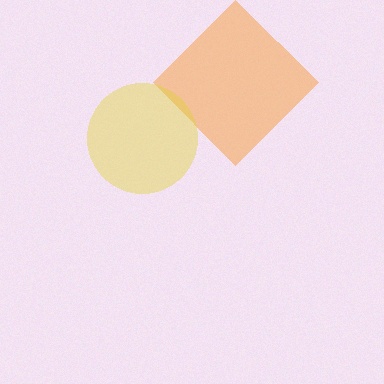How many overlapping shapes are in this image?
There are 2 overlapping shapes in the image.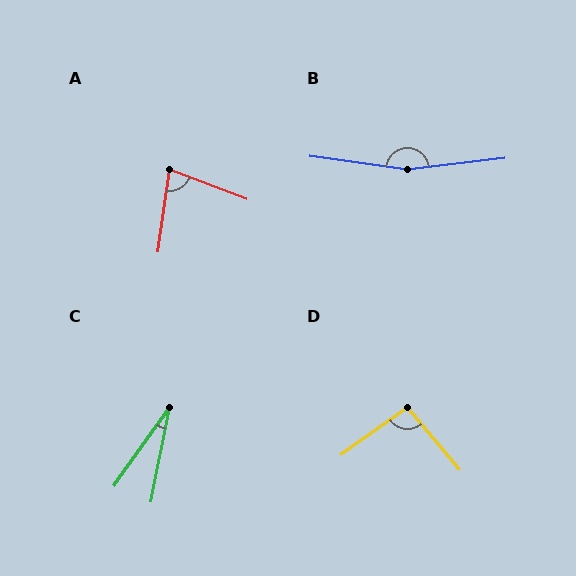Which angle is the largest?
B, at approximately 165 degrees.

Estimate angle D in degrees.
Approximately 95 degrees.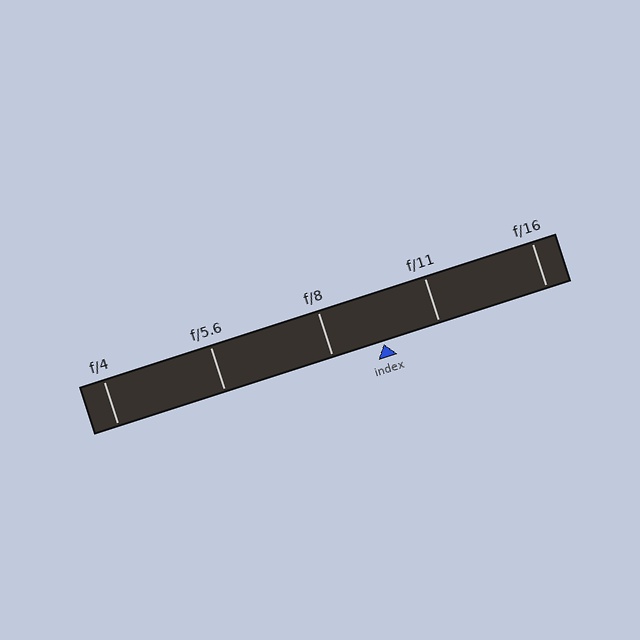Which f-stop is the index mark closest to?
The index mark is closest to f/8.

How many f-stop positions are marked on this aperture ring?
There are 5 f-stop positions marked.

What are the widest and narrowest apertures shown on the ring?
The widest aperture shown is f/4 and the narrowest is f/16.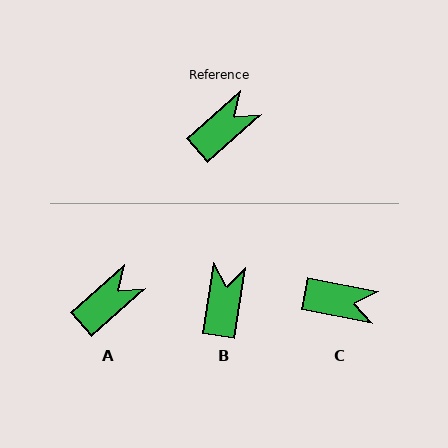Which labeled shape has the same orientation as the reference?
A.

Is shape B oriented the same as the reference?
No, it is off by about 40 degrees.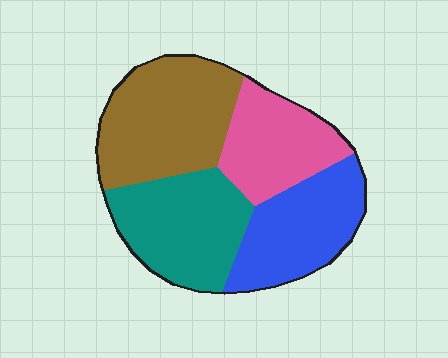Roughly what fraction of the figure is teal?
Teal takes up about one quarter (1/4) of the figure.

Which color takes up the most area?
Brown, at roughly 30%.